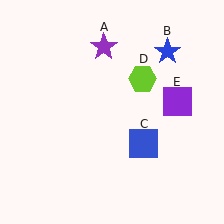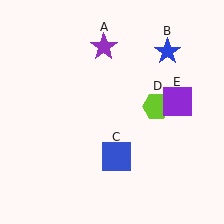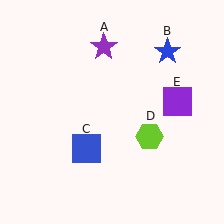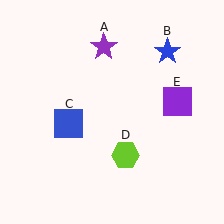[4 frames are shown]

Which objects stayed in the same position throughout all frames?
Purple star (object A) and blue star (object B) and purple square (object E) remained stationary.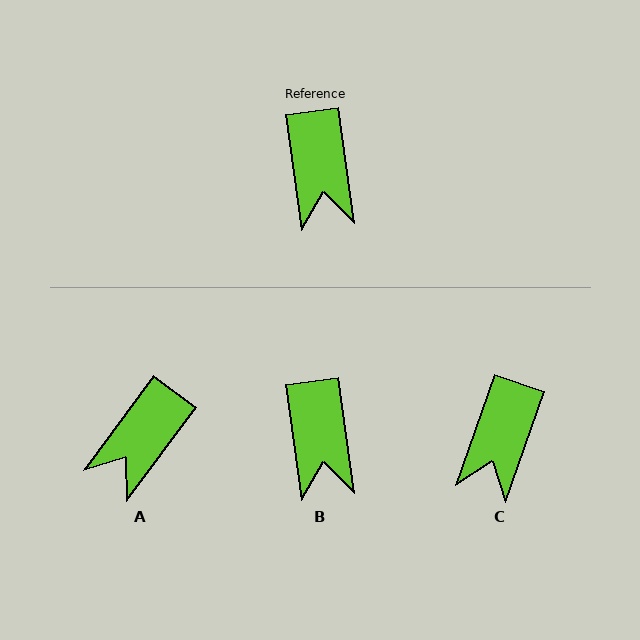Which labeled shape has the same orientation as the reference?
B.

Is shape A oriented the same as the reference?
No, it is off by about 44 degrees.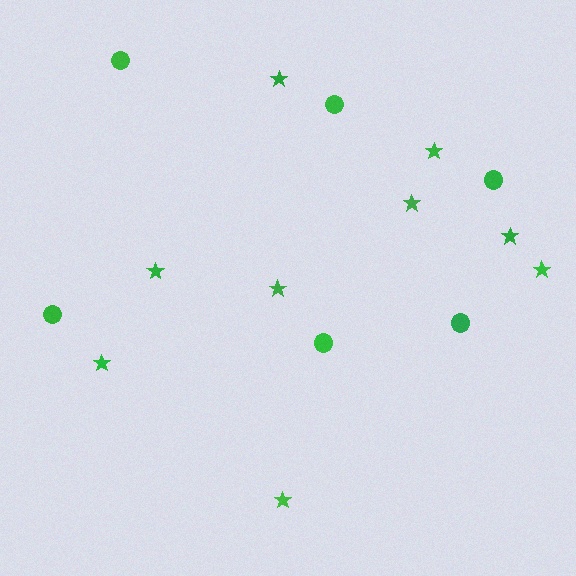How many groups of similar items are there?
There are 2 groups: one group of circles (6) and one group of stars (9).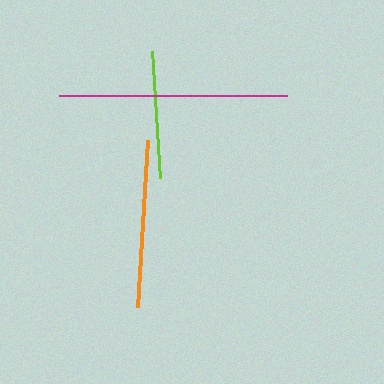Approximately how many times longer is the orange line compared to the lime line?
The orange line is approximately 1.3 times the length of the lime line.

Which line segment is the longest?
The magenta line is the longest at approximately 228 pixels.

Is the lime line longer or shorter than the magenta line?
The magenta line is longer than the lime line.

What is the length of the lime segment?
The lime segment is approximately 128 pixels long.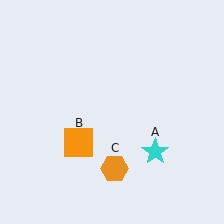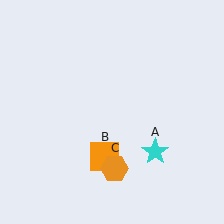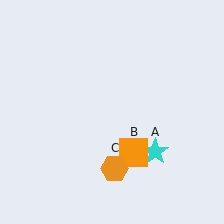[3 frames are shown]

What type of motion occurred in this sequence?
The orange square (object B) rotated counterclockwise around the center of the scene.